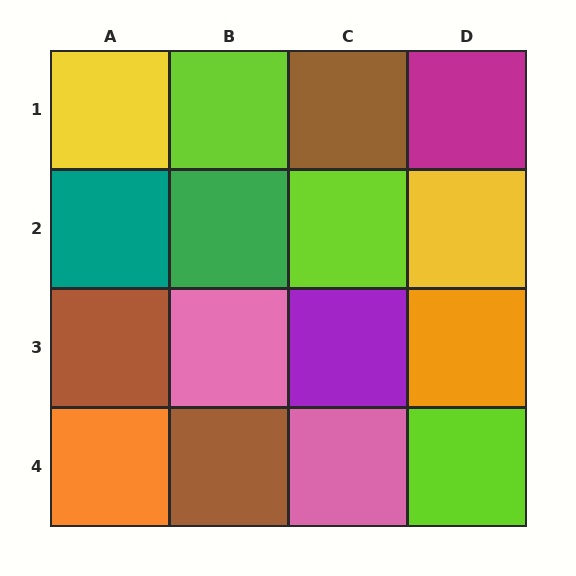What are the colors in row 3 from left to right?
Brown, pink, purple, orange.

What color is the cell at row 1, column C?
Brown.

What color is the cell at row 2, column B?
Green.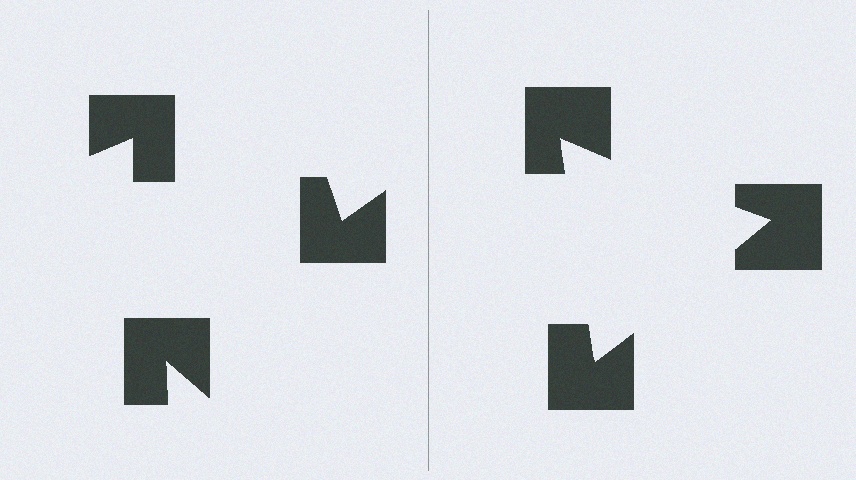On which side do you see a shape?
An illusory triangle appears on the right side. On the left side the wedge cuts are rotated, so no coherent shape forms.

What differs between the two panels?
The notched squares are positioned identically on both sides; only the wedge orientations differ. On the right they align to a triangle; on the left they are misaligned.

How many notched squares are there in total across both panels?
6 — 3 on each side.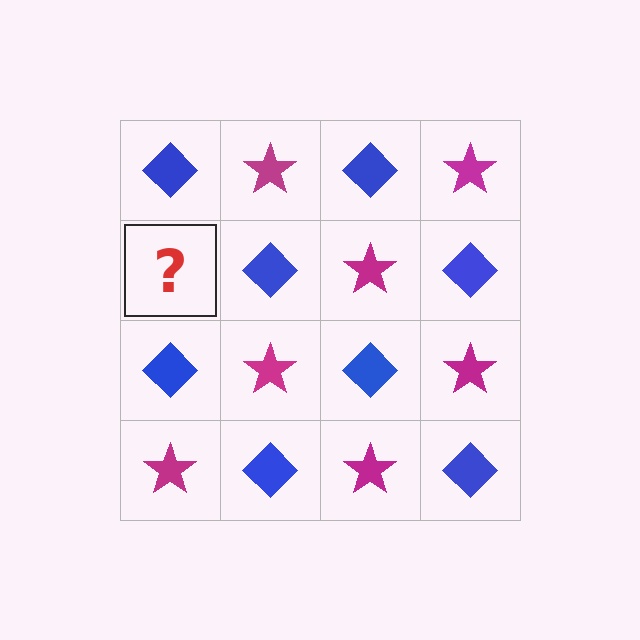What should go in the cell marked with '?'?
The missing cell should contain a magenta star.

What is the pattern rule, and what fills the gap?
The rule is that it alternates blue diamond and magenta star in a checkerboard pattern. The gap should be filled with a magenta star.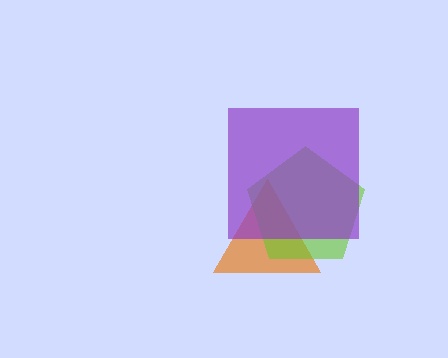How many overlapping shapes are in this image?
There are 3 overlapping shapes in the image.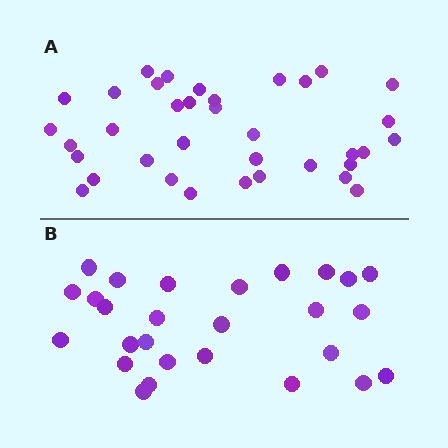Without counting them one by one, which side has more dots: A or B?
Region A (the top region) has more dots.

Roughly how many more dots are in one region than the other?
Region A has roughly 8 or so more dots than region B.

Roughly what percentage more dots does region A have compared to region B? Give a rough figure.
About 35% more.